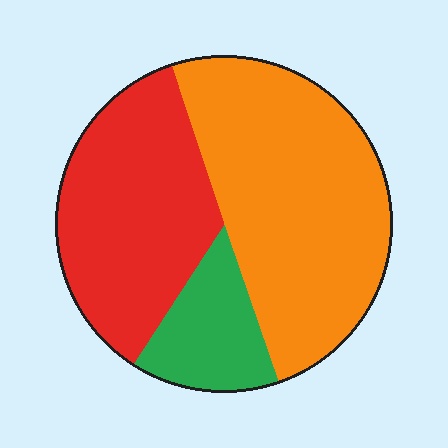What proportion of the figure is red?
Red covers about 35% of the figure.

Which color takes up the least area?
Green, at roughly 15%.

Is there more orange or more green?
Orange.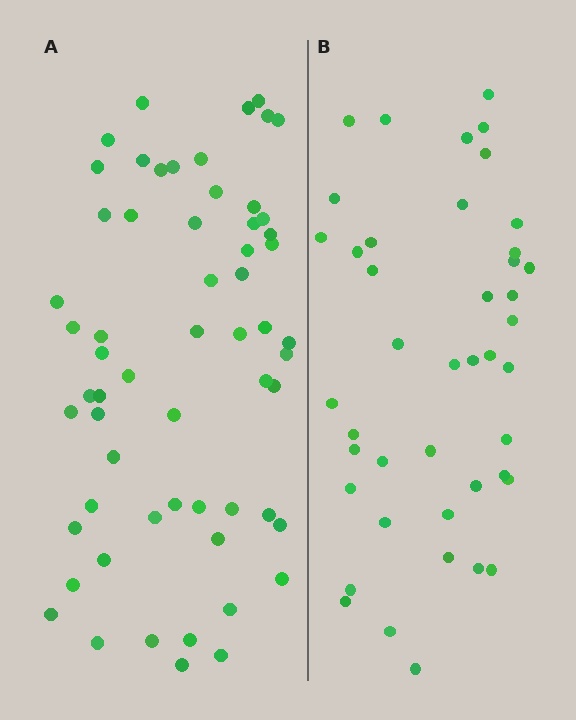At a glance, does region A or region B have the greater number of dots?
Region A (the left region) has more dots.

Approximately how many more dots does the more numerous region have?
Region A has approximately 15 more dots than region B.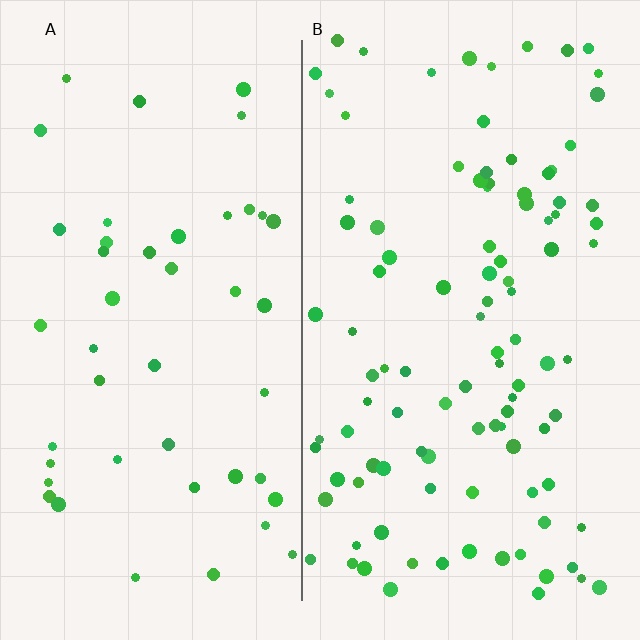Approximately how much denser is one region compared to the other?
Approximately 2.2× — region B over region A.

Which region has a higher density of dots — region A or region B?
B (the right).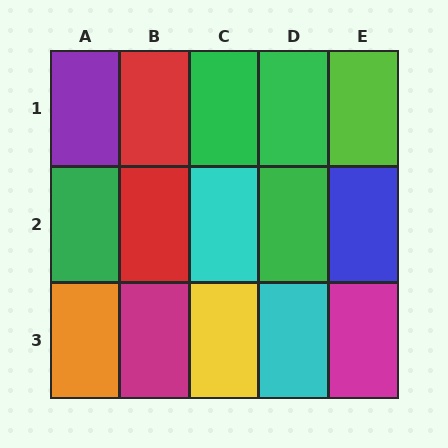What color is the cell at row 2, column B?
Red.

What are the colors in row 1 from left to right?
Purple, red, green, green, lime.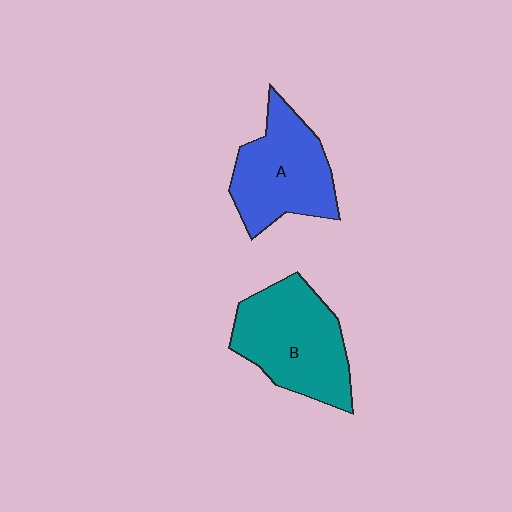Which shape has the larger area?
Shape B (teal).